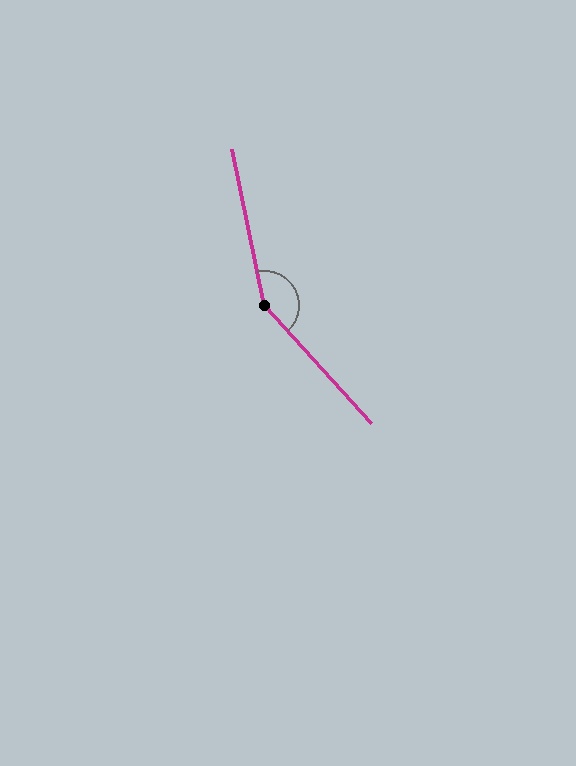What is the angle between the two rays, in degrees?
Approximately 149 degrees.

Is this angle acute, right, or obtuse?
It is obtuse.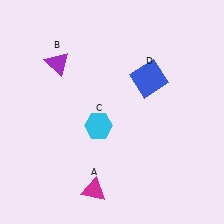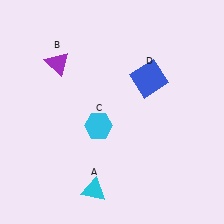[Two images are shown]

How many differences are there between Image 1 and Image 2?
There is 1 difference between the two images.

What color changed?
The triangle (A) changed from magenta in Image 1 to cyan in Image 2.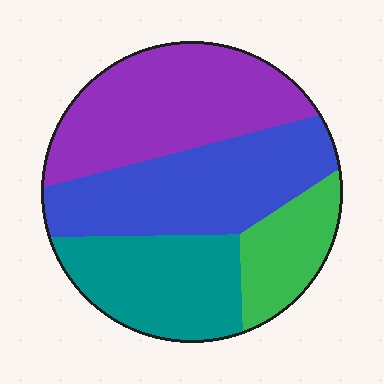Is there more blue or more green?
Blue.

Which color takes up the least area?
Green, at roughly 15%.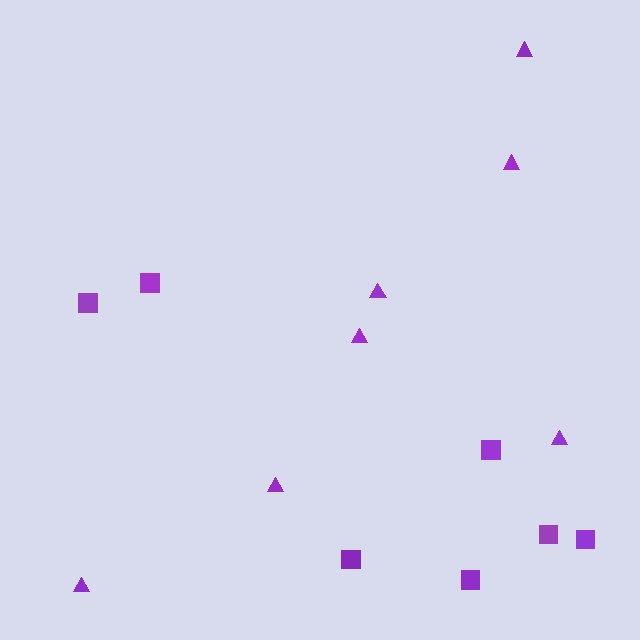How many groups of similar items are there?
There are 2 groups: one group of squares (7) and one group of triangles (7).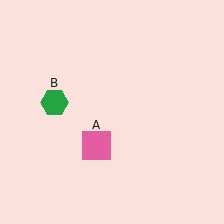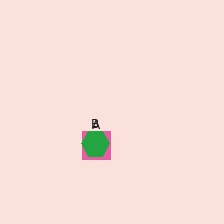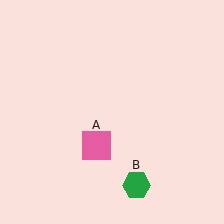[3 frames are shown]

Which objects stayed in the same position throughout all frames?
Pink square (object A) remained stationary.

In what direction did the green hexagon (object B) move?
The green hexagon (object B) moved down and to the right.